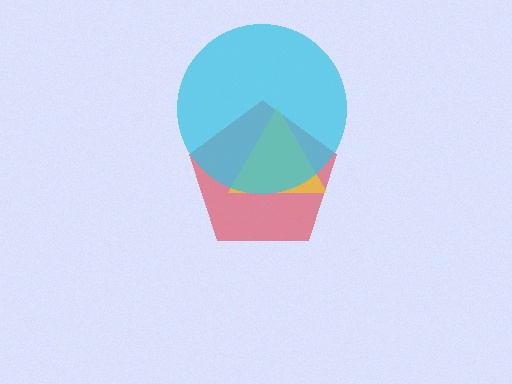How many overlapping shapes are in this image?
There are 3 overlapping shapes in the image.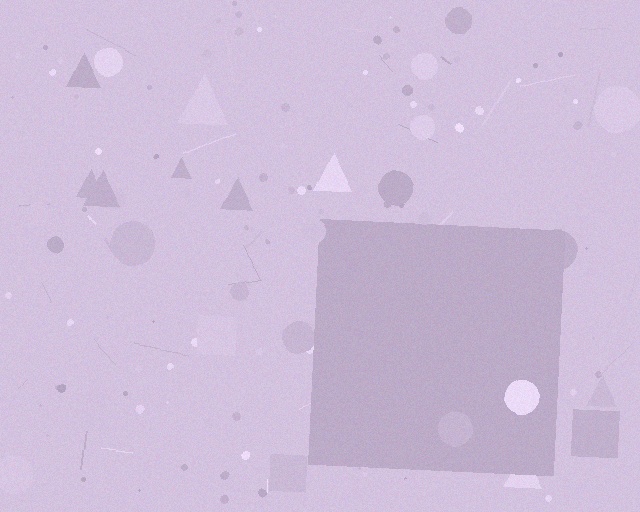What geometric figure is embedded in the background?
A square is embedded in the background.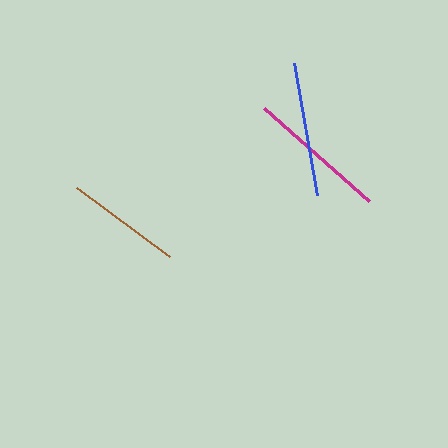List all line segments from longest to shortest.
From longest to shortest: magenta, blue, brown.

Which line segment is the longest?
The magenta line is the longest at approximately 140 pixels.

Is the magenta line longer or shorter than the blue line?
The magenta line is longer than the blue line.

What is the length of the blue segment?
The blue segment is approximately 134 pixels long.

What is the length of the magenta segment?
The magenta segment is approximately 140 pixels long.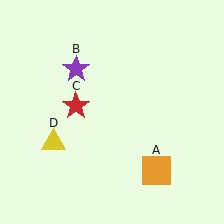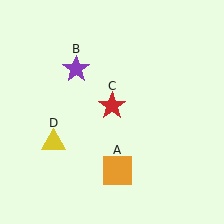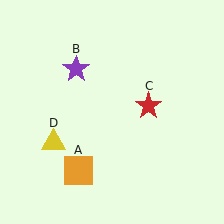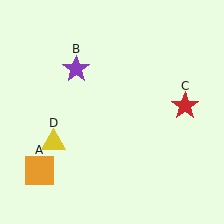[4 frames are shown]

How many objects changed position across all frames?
2 objects changed position: orange square (object A), red star (object C).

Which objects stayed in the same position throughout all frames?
Purple star (object B) and yellow triangle (object D) remained stationary.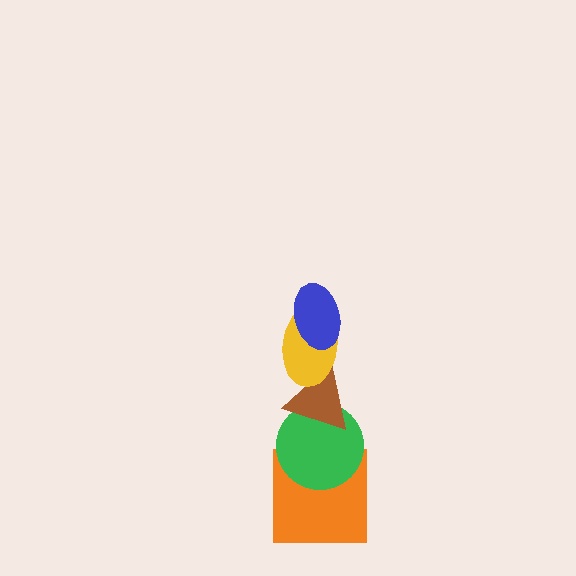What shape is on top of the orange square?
The green circle is on top of the orange square.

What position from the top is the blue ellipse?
The blue ellipse is 1st from the top.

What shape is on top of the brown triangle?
The yellow ellipse is on top of the brown triangle.